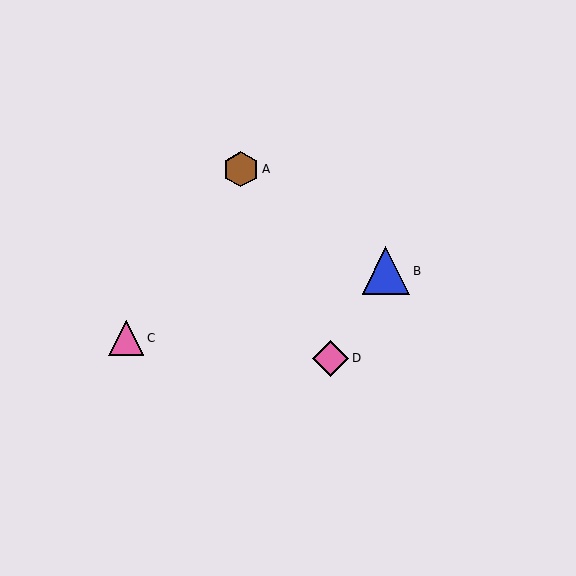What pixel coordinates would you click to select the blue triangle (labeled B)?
Click at (386, 271) to select the blue triangle B.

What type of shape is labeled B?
Shape B is a blue triangle.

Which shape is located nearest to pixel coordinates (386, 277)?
The blue triangle (labeled B) at (386, 271) is nearest to that location.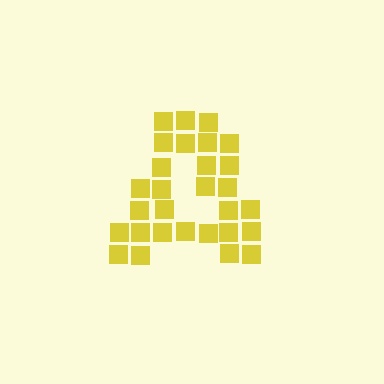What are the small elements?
The small elements are squares.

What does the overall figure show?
The overall figure shows the letter A.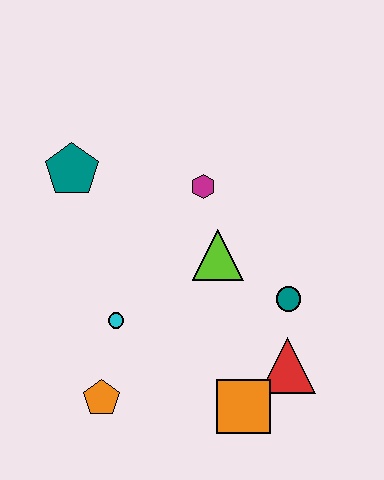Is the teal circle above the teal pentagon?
No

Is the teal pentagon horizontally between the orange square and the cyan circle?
No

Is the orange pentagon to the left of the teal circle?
Yes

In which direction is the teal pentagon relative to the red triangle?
The teal pentagon is to the left of the red triangle.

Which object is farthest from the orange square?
The teal pentagon is farthest from the orange square.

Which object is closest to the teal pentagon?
The magenta hexagon is closest to the teal pentagon.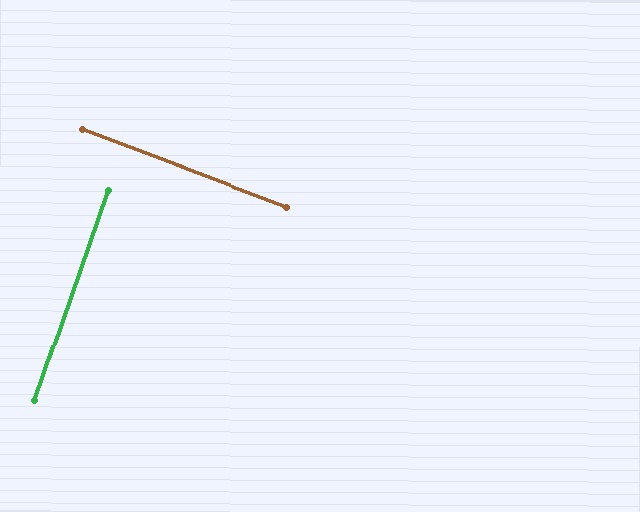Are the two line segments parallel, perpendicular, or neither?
Perpendicular — they meet at approximately 88°.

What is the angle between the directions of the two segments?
Approximately 88 degrees.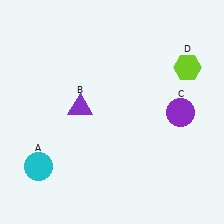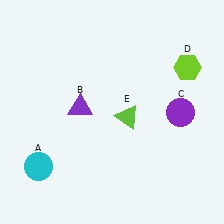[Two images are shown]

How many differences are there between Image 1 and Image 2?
There is 1 difference between the two images.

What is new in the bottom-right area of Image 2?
A lime triangle (E) was added in the bottom-right area of Image 2.